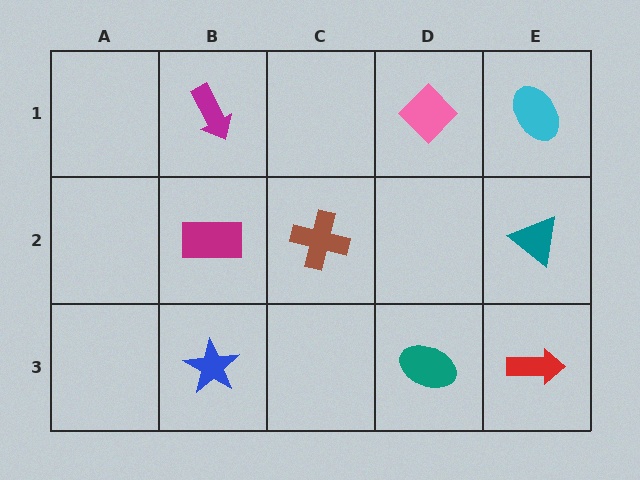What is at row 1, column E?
A cyan ellipse.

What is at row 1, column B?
A magenta arrow.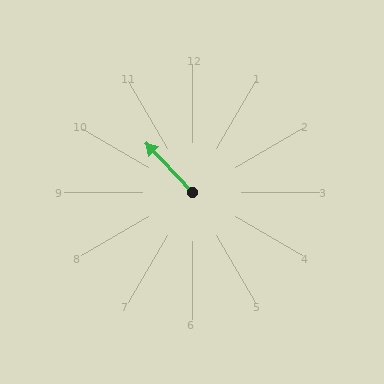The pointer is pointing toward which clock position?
Roughly 11 o'clock.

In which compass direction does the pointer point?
Northwest.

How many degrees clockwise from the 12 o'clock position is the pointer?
Approximately 317 degrees.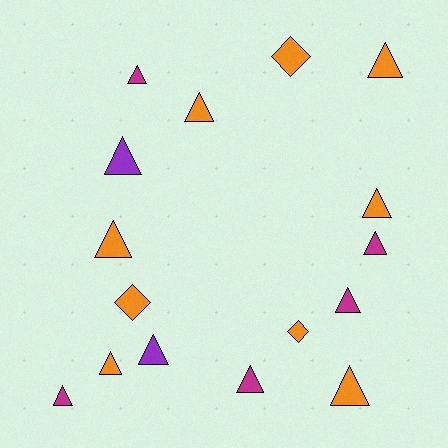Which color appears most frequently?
Orange, with 9 objects.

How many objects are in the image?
There are 16 objects.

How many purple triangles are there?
There are 2 purple triangles.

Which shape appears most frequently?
Triangle, with 13 objects.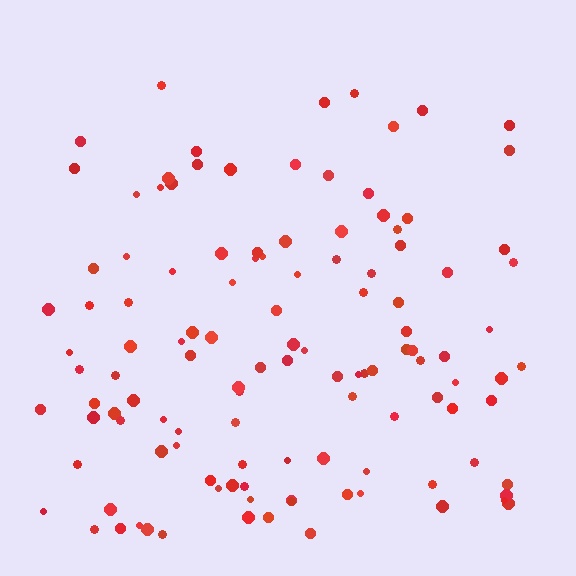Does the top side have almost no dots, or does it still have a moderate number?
Still a moderate number, just noticeably fewer than the bottom.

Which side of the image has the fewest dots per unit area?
The top.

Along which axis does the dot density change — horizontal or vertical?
Vertical.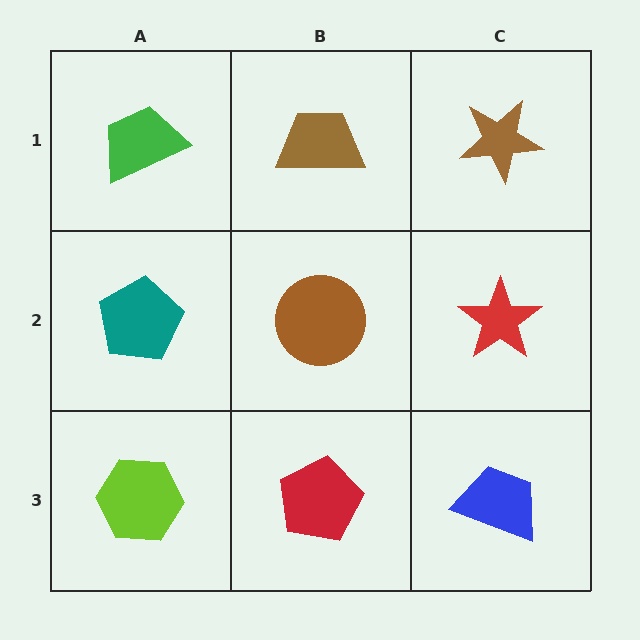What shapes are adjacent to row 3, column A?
A teal pentagon (row 2, column A), a red pentagon (row 3, column B).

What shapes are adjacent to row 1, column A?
A teal pentagon (row 2, column A), a brown trapezoid (row 1, column B).